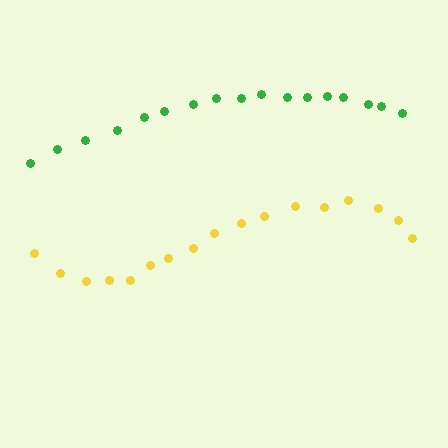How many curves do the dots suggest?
There are 2 distinct paths.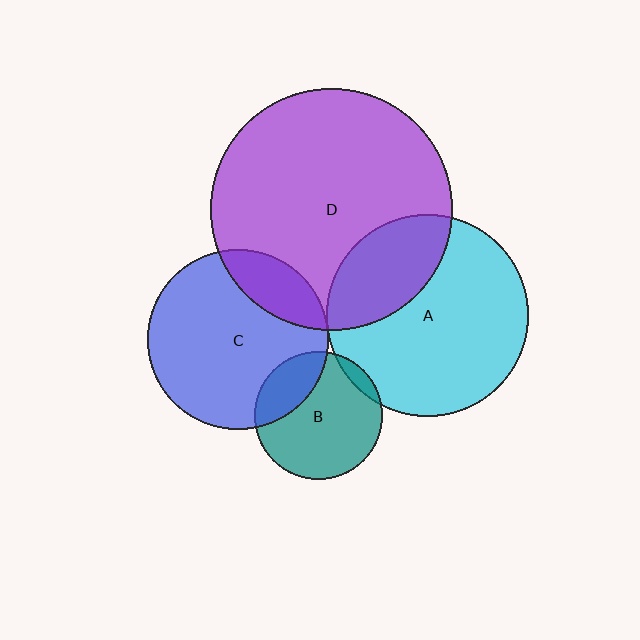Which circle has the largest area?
Circle D (purple).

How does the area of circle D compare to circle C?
Approximately 1.8 times.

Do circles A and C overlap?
Yes.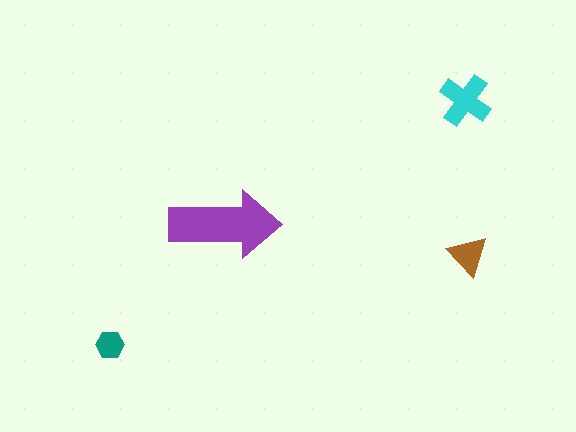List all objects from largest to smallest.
The purple arrow, the cyan cross, the brown triangle, the teal hexagon.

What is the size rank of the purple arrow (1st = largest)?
1st.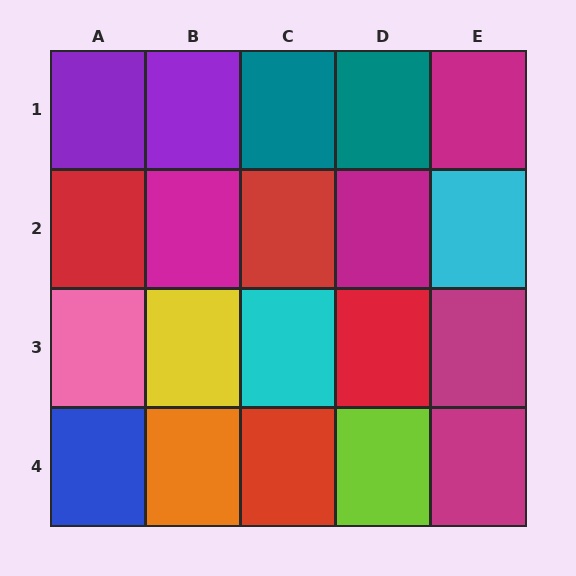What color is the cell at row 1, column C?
Teal.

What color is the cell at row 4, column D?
Lime.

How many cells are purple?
2 cells are purple.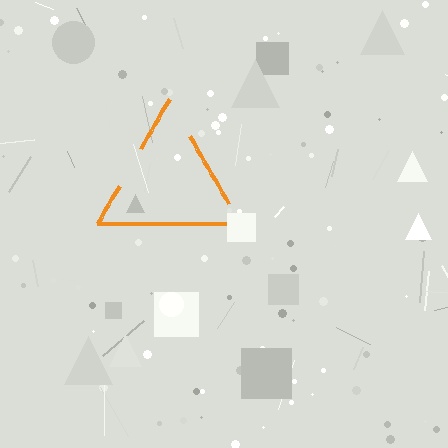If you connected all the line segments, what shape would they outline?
They would outline a triangle.